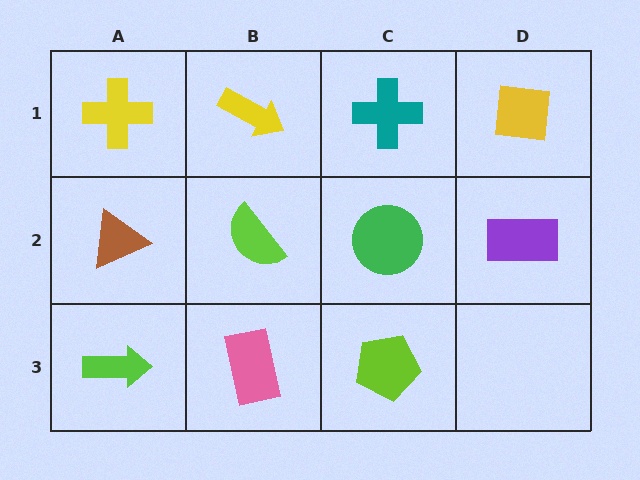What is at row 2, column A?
A brown triangle.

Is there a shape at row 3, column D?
No, that cell is empty.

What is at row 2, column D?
A purple rectangle.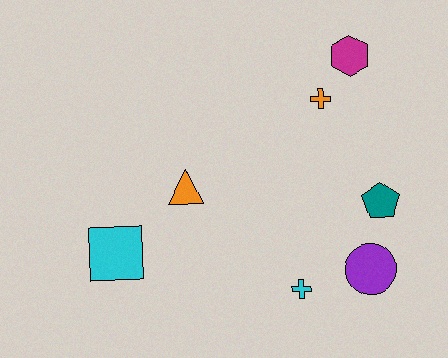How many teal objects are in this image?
There is 1 teal object.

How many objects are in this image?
There are 7 objects.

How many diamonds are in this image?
There are no diamonds.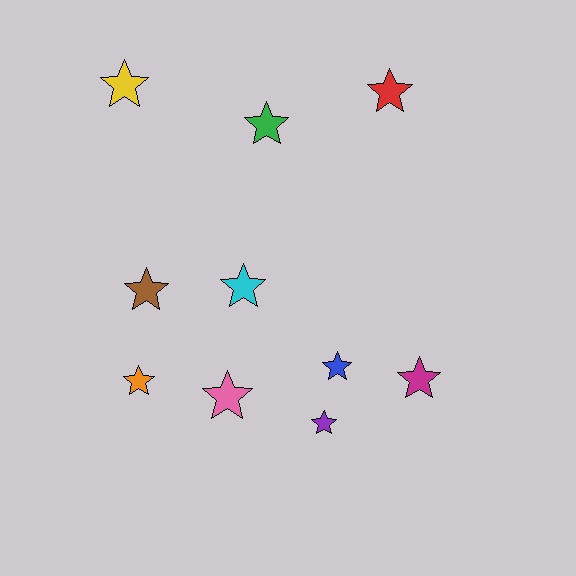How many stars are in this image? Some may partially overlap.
There are 10 stars.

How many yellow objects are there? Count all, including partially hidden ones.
There is 1 yellow object.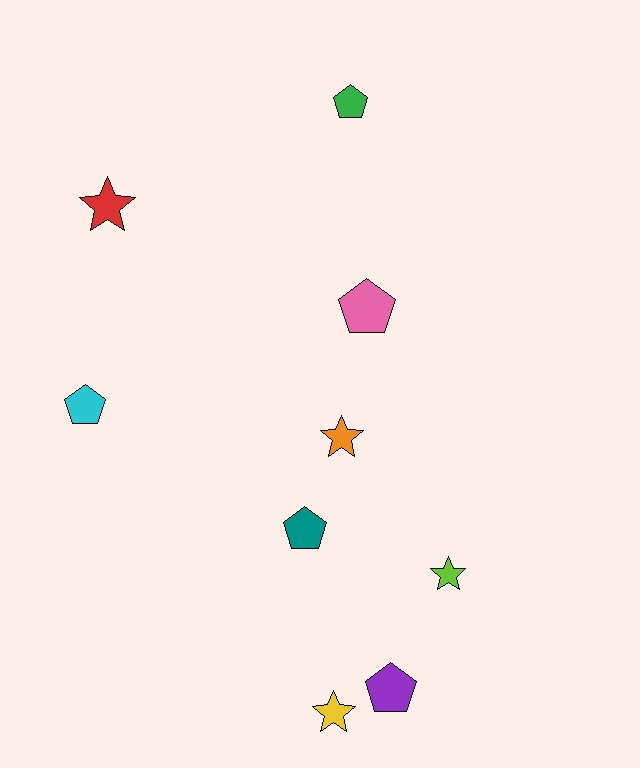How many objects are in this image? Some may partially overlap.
There are 9 objects.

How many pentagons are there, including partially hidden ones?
There are 5 pentagons.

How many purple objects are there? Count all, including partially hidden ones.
There is 1 purple object.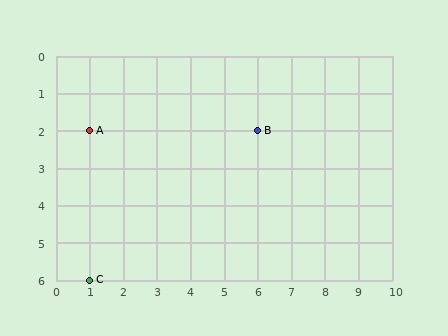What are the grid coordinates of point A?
Point A is at grid coordinates (1, 2).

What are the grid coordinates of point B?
Point B is at grid coordinates (6, 2).